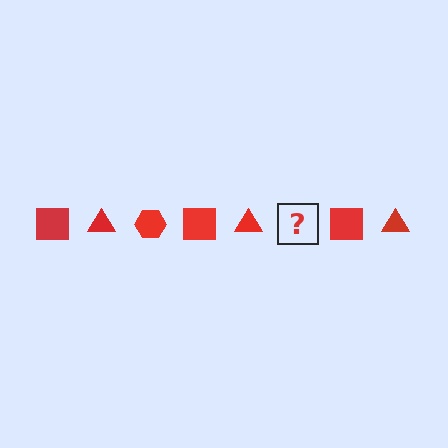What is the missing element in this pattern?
The missing element is a red hexagon.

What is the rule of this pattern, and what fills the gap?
The rule is that the pattern cycles through square, triangle, hexagon shapes in red. The gap should be filled with a red hexagon.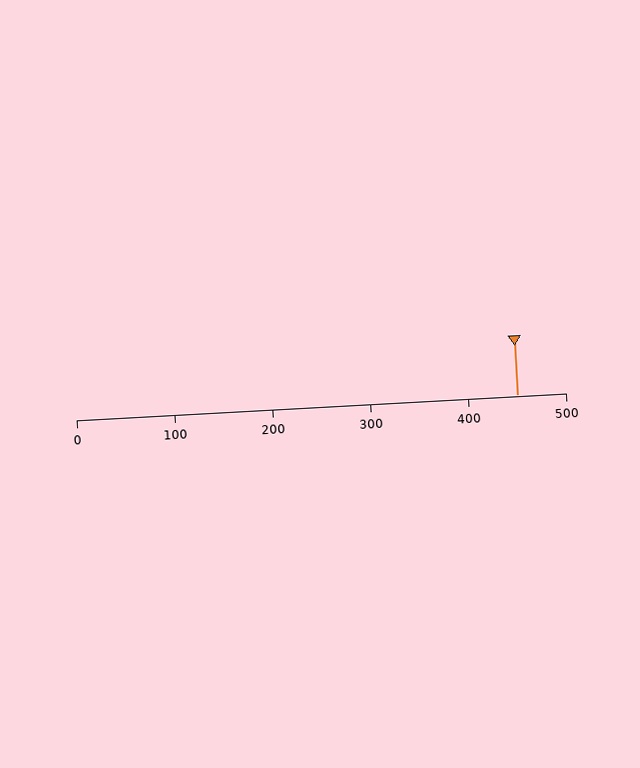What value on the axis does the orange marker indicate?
The marker indicates approximately 450.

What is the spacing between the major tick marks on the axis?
The major ticks are spaced 100 apart.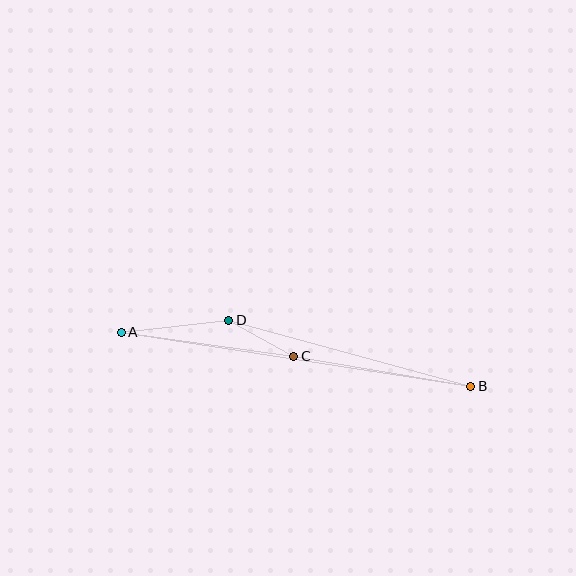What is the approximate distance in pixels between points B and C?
The distance between B and C is approximately 179 pixels.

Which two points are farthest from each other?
Points A and B are farthest from each other.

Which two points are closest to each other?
Points C and D are closest to each other.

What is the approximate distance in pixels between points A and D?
The distance between A and D is approximately 108 pixels.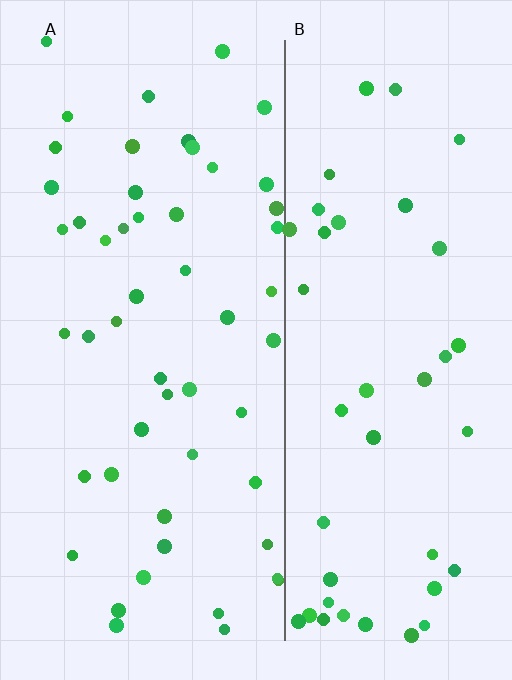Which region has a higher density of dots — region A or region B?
A (the left).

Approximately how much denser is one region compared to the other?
Approximately 1.2× — region A over region B.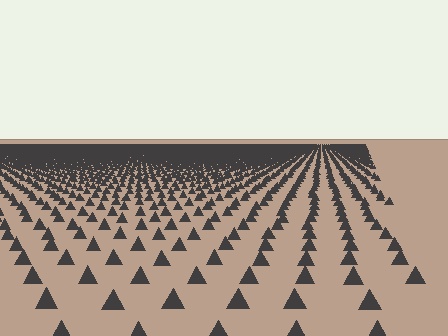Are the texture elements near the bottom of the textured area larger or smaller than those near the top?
Larger. Near the bottom, elements are closer to the viewer and appear at a bigger on-screen size.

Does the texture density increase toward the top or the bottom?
Density increases toward the top.